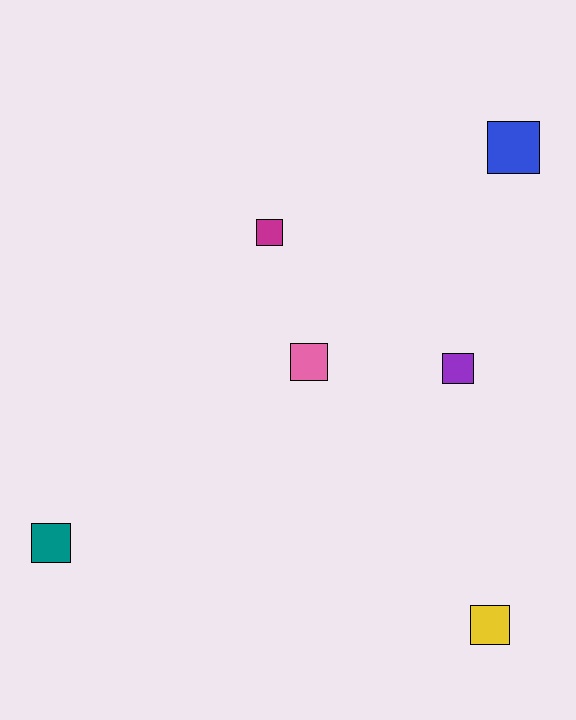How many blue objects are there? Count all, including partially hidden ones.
There is 1 blue object.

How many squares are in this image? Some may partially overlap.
There are 6 squares.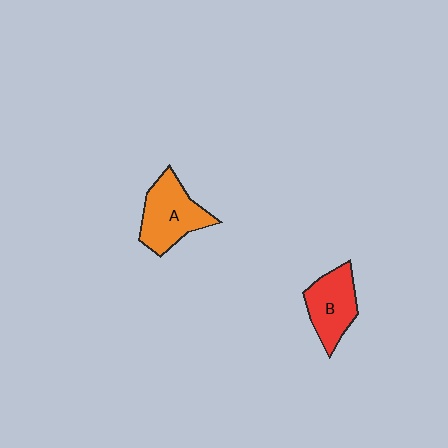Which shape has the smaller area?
Shape B (red).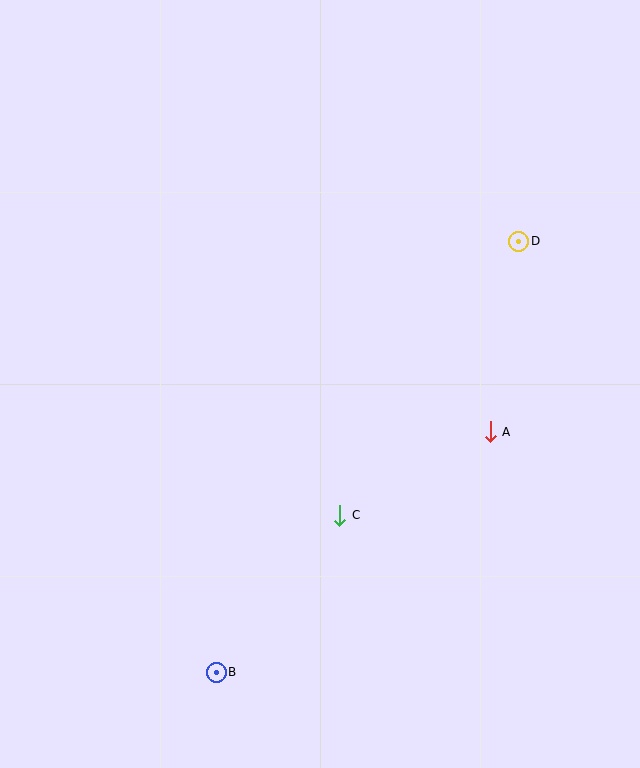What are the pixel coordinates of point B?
Point B is at (216, 672).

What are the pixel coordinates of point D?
Point D is at (519, 241).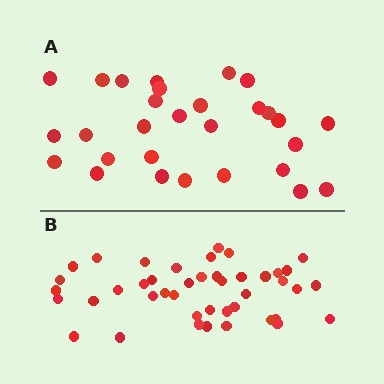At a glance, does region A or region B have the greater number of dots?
Region B (the bottom region) has more dots.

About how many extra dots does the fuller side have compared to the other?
Region B has approximately 15 more dots than region A.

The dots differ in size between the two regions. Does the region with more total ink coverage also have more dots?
No. Region A has more total ink coverage because its dots are larger, but region B actually contains more individual dots. Total area can be misleading — the number of items is what matters here.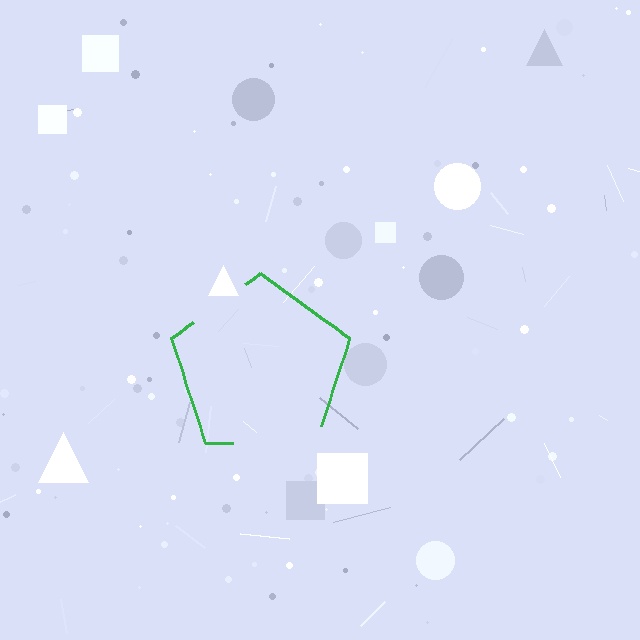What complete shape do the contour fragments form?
The contour fragments form a pentagon.